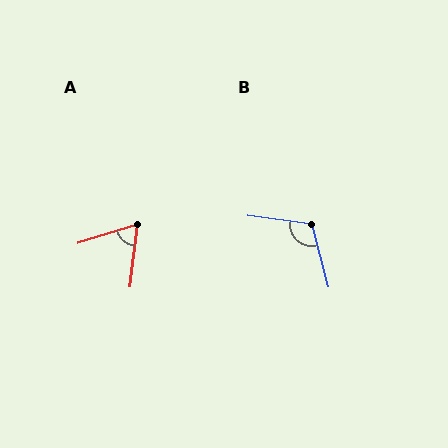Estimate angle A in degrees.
Approximately 66 degrees.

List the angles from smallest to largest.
A (66°), B (112°).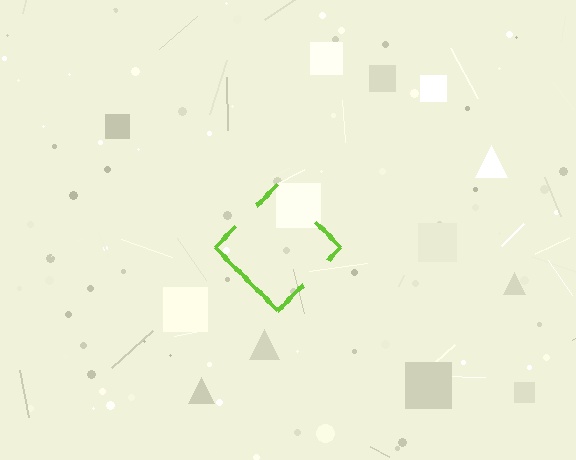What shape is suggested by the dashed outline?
The dashed outline suggests a diamond.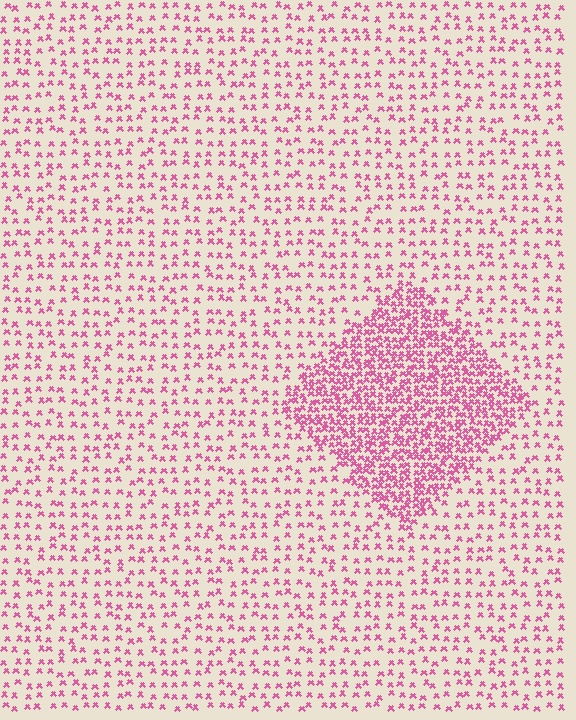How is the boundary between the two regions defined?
The boundary is defined by a change in element density (approximately 2.6x ratio). All elements are the same color, size, and shape.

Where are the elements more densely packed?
The elements are more densely packed inside the diamond boundary.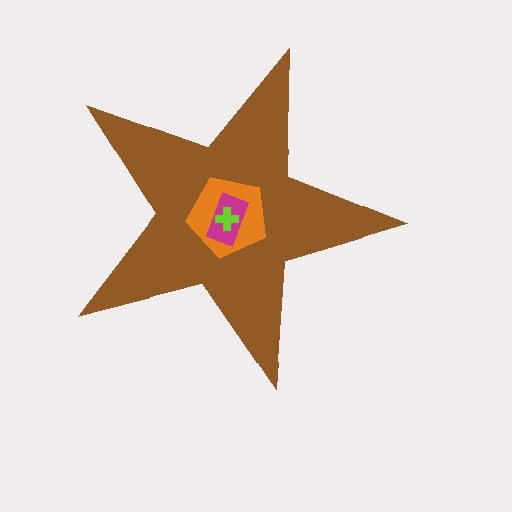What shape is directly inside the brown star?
The orange pentagon.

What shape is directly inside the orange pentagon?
The magenta rectangle.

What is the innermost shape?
The lime cross.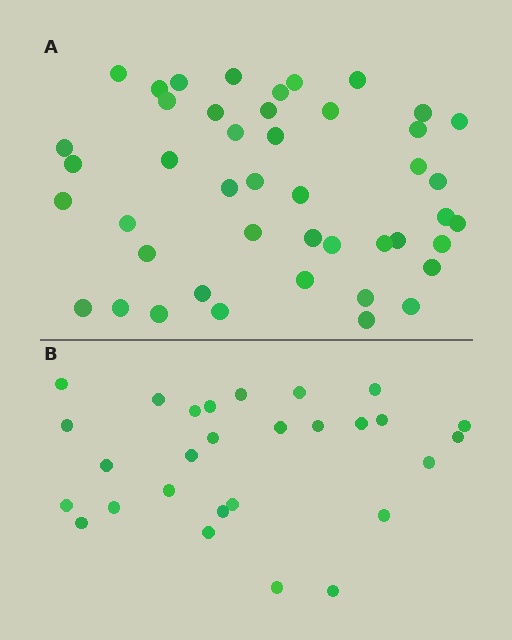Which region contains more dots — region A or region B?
Region A (the top region) has more dots.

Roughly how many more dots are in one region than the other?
Region A has approximately 15 more dots than region B.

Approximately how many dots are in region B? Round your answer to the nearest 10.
About 30 dots. (The exact count is 28, which rounds to 30.)